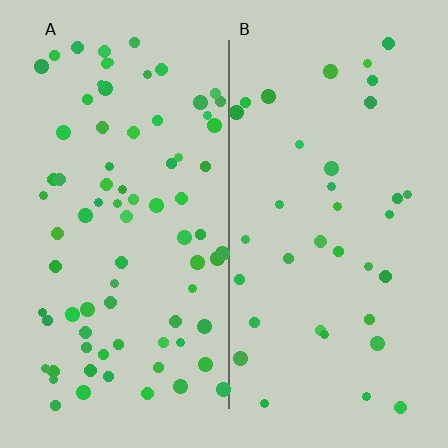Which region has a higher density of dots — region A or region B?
A (the left).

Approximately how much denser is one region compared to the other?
Approximately 2.1× — region A over region B.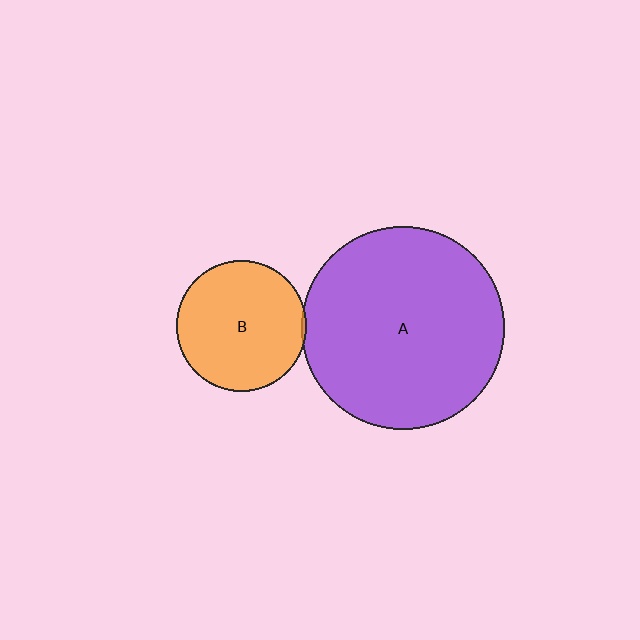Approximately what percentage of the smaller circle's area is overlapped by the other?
Approximately 5%.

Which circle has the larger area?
Circle A (purple).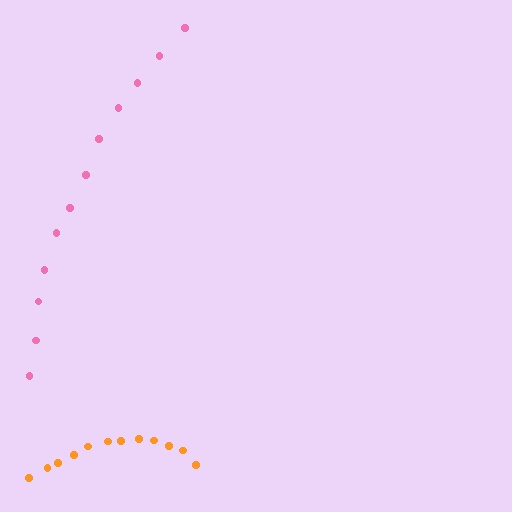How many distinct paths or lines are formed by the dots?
There are 2 distinct paths.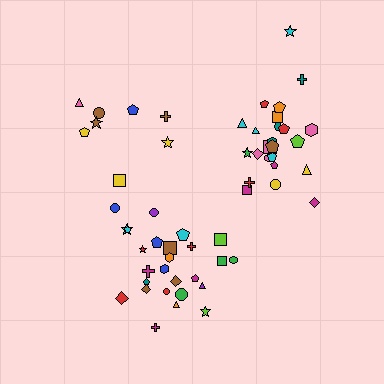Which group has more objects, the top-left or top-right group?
The top-right group.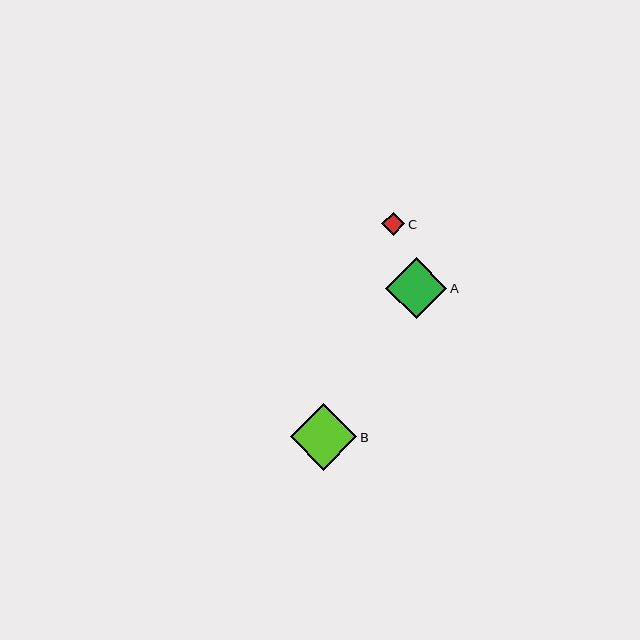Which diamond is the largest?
Diamond B is the largest with a size of approximately 67 pixels.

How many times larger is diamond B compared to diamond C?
Diamond B is approximately 2.9 times the size of diamond C.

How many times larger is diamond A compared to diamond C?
Diamond A is approximately 2.6 times the size of diamond C.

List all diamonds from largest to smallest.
From largest to smallest: B, A, C.